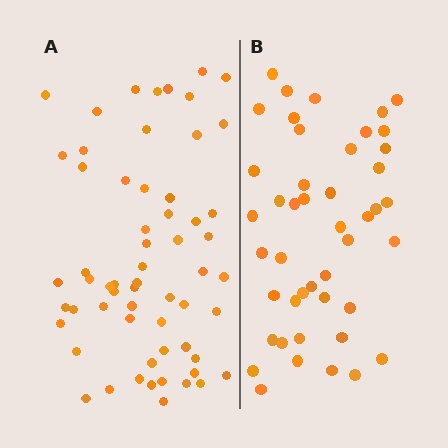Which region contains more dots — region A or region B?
Region A (the left region) has more dots.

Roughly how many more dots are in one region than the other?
Region A has approximately 15 more dots than region B.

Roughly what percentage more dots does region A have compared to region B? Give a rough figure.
About 35% more.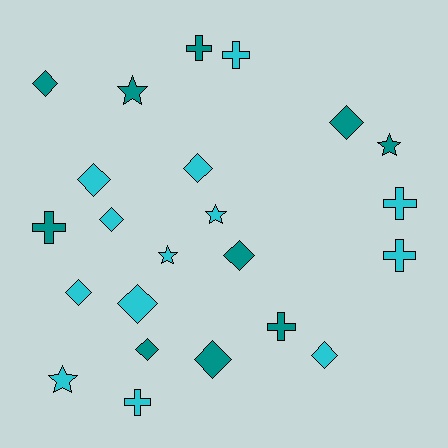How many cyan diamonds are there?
There are 6 cyan diamonds.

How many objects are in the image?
There are 23 objects.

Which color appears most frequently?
Cyan, with 13 objects.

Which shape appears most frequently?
Diamond, with 11 objects.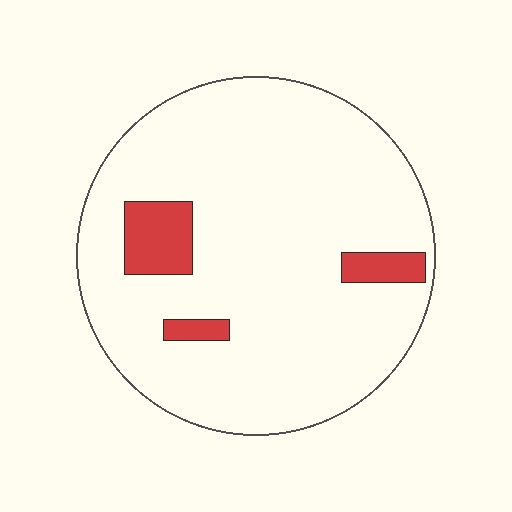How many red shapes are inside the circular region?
3.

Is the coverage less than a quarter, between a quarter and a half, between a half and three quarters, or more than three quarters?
Less than a quarter.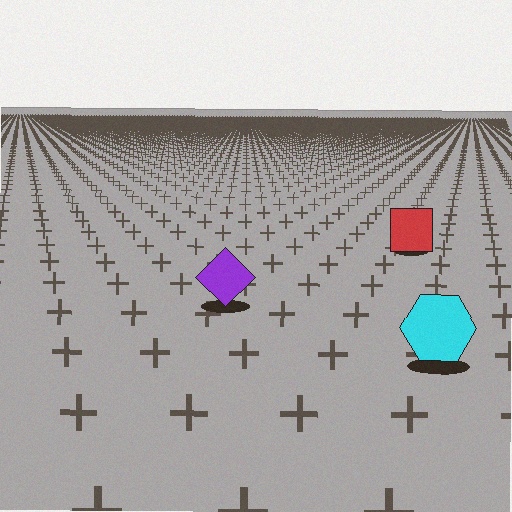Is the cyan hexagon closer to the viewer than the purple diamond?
Yes. The cyan hexagon is closer — you can tell from the texture gradient: the ground texture is coarser near it.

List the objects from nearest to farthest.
From nearest to farthest: the cyan hexagon, the purple diamond, the red square.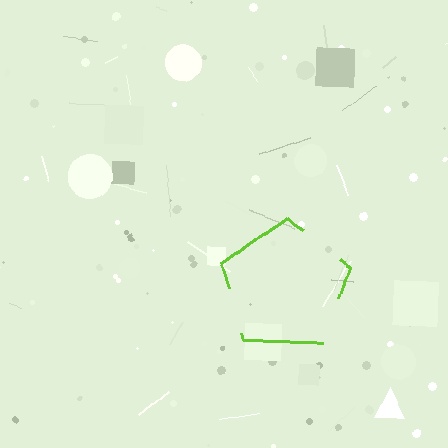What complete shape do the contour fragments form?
The contour fragments form a pentagon.